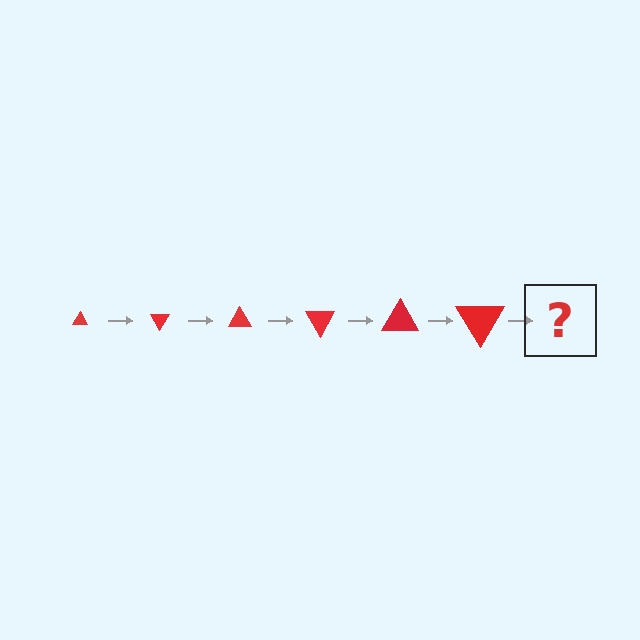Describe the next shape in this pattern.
It should be a triangle, larger than the previous one and rotated 360 degrees from the start.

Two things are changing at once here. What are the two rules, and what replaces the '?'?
The two rules are that the triangle grows larger each step and it rotates 60 degrees each step. The '?' should be a triangle, larger than the previous one and rotated 360 degrees from the start.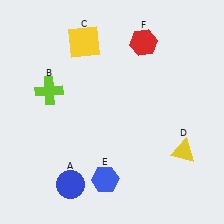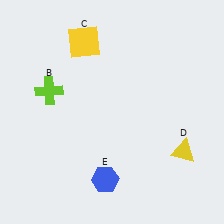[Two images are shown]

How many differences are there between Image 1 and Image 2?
There are 2 differences between the two images.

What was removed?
The blue circle (A), the red hexagon (F) were removed in Image 2.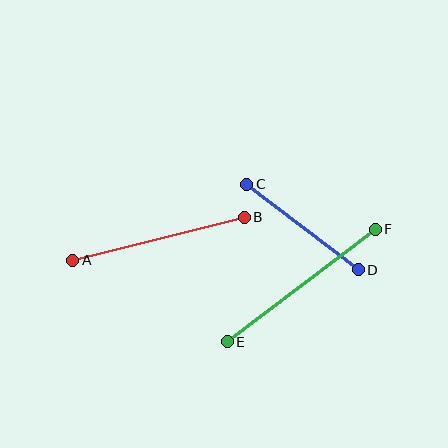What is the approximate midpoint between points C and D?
The midpoint is at approximately (303, 227) pixels.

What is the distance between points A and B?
The distance is approximately 176 pixels.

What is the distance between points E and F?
The distance is approximately 186 pixels.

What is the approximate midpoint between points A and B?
The midpoint is at approximately (158, 239) pixels.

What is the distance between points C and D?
The distance is approximately 140 pixels.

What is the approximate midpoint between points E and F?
The midpoint is at approximately (301, 286) pixels.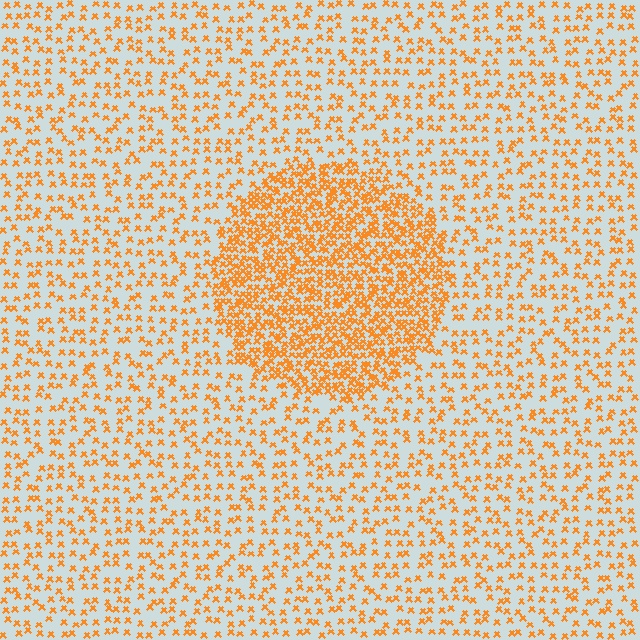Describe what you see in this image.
The image contains small orange elements arranged at two different densities. A circle-shaped region is visible where the elements are more densely packed than the surrounding area.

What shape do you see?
I see a circle.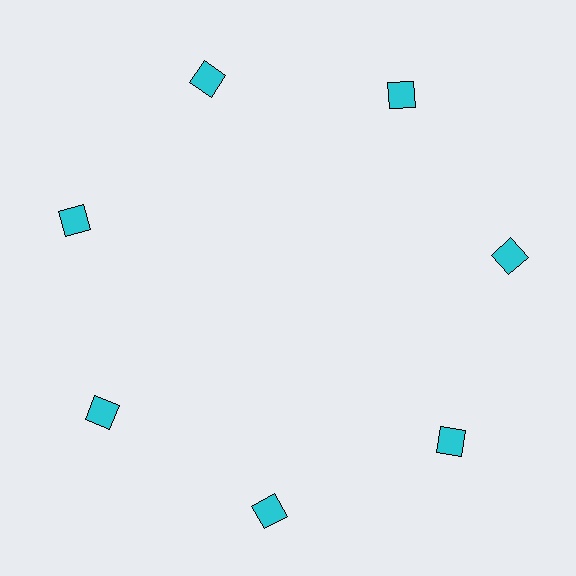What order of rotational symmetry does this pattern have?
This pattern has 7-fold rotational symmetry.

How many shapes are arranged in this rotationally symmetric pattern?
There are 7 shapes, arranged in 7 groups of 1.